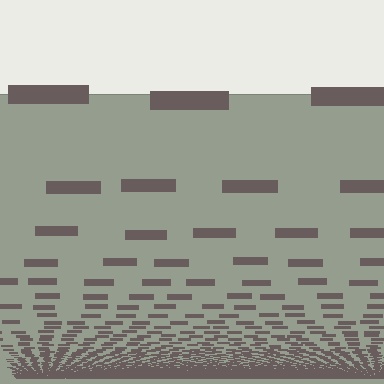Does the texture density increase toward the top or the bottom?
Density increases toward the bottom.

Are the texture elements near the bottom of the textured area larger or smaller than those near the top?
Smaller. The gradient is inverted — elements near the bottom are smaller and denser.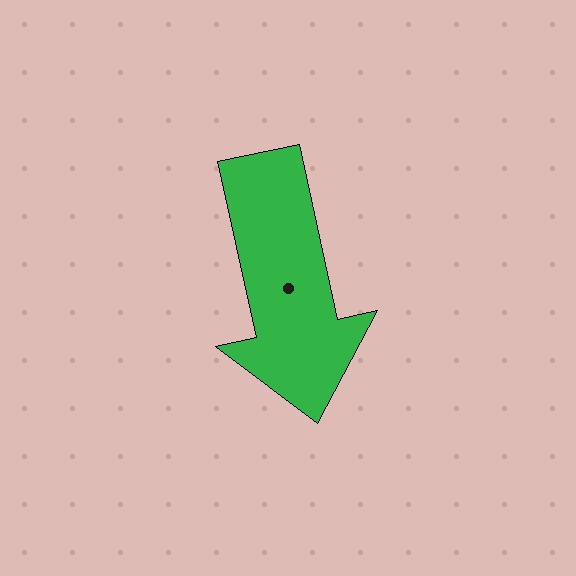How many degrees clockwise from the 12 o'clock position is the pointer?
Approximately 168 degrees.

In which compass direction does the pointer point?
South.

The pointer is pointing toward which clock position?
Roughly 6 o'clock.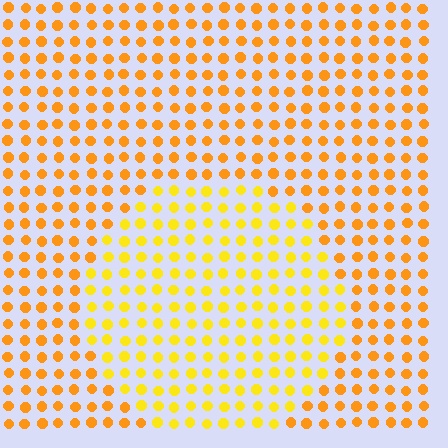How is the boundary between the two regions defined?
The boundary is defined purely by a slight shift in hue (about 22 degrees). Spacing, size, and orientation are identical on both sides.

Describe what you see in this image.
The image is filled with small orange elements in a uniform arrangement. A circle-shaped region is visible where the elements are tinted to a slightly different hue, forming a subtle color boundary.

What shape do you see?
I see a circle.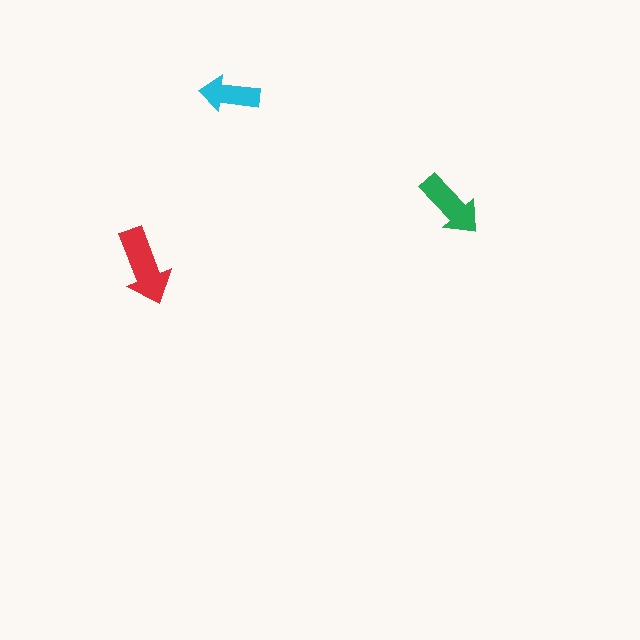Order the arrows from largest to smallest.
the red one, the green one, the cyan one.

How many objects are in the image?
There are 3 objects in the image.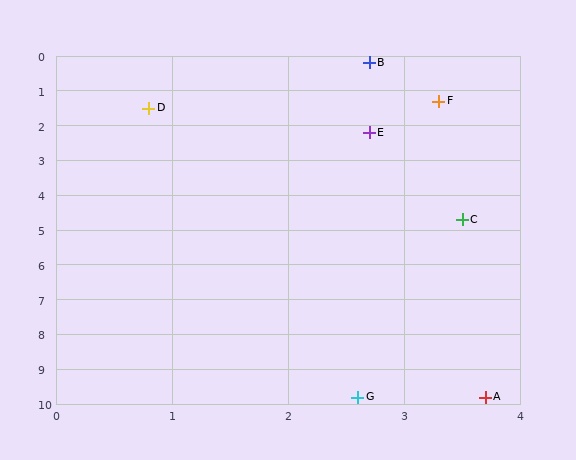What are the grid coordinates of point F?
Point F is at approximately (3.3, 1.3).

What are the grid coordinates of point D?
Point D is at approximately (0.8, 1.5).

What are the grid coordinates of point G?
Point G is at approximately (2.6, 9.8).